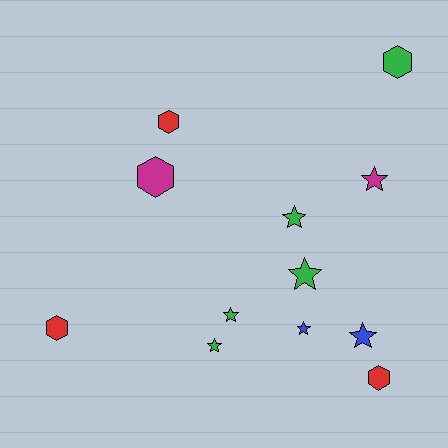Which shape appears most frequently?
Star, with 7 objects.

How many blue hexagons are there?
There are no blue hexagons.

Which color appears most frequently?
Green, with 5 objects.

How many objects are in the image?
There are 12 objects.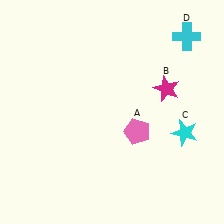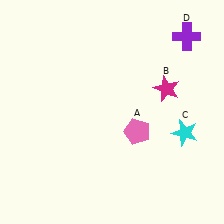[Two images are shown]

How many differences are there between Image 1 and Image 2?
There is 1 difference between the two images.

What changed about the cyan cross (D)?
In Image 1, D is cyan. In Image 2, it changed to purple.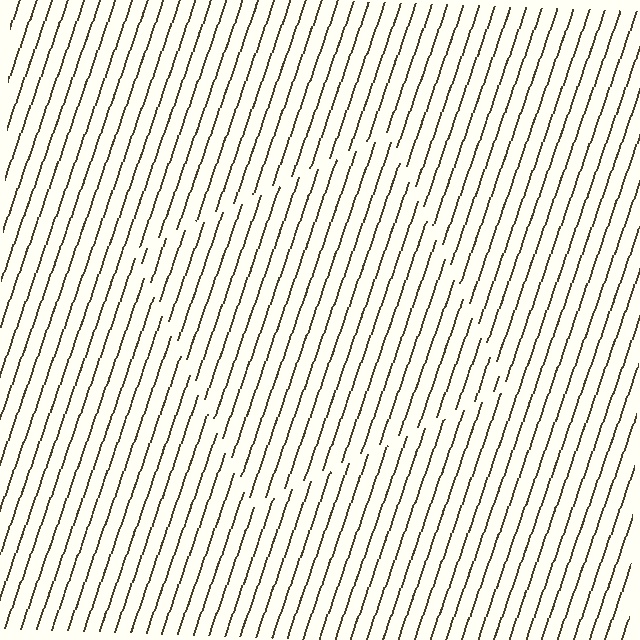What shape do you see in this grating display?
An illusory square. The interior of the shape contains the same grating, shifted by half a period — the contour is defined by the phase discontinuity where line-ends from the inner and outer gratings abut.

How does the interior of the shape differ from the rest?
The interior of the shape contains the same grating, shifted by half a period — the contour is defined by the phase discontinuity where line-ends from the inner and outer gratings abut.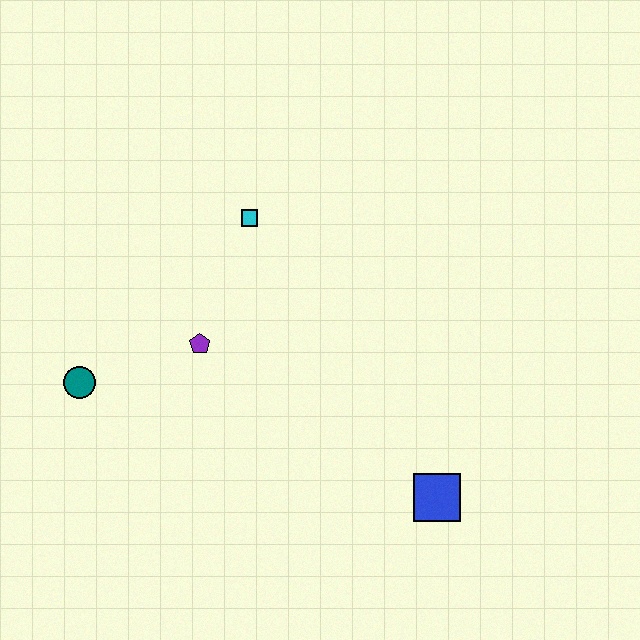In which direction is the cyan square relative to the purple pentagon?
The cyan square is above the purple pentagon.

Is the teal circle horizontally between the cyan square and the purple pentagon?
No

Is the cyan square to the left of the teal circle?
No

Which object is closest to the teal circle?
The purple pentagon is closest to the teal circle.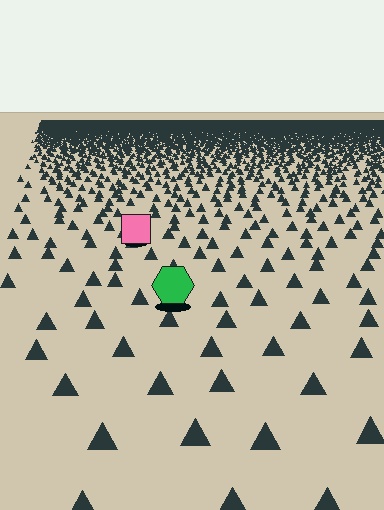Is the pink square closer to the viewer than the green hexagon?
No. The green hexagon is closer — you can tell from the texture gradient: the ground texture is coarser near it.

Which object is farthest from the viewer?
The pink square is farthest from the viewer. It appears smaller and the ground texture around it is denser.